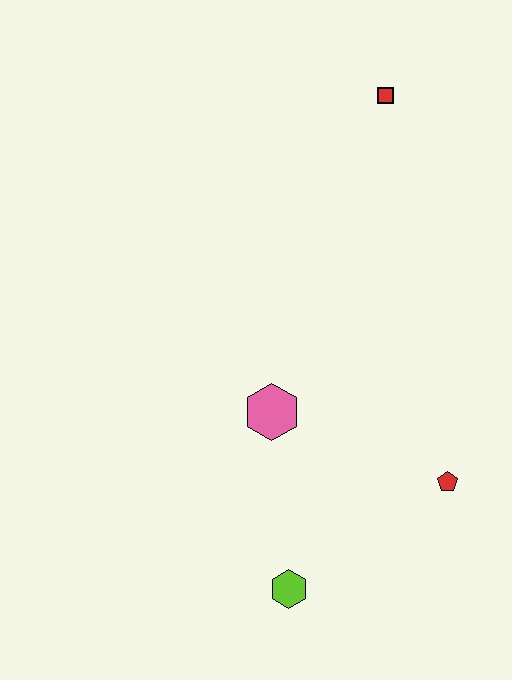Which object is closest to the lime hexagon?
The pink hexagon is closest to the lime hexagon.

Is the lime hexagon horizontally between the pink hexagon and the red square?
Yes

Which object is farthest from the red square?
The lime hexagon is farthest from the red square.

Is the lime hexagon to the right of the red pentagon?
No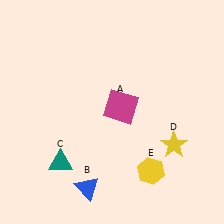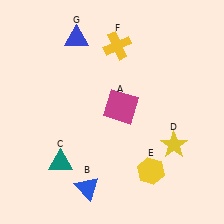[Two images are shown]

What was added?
A yellow cross (F), a blue triangle (G) were added in Image 2.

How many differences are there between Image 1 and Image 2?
There are 2 differences between the two images.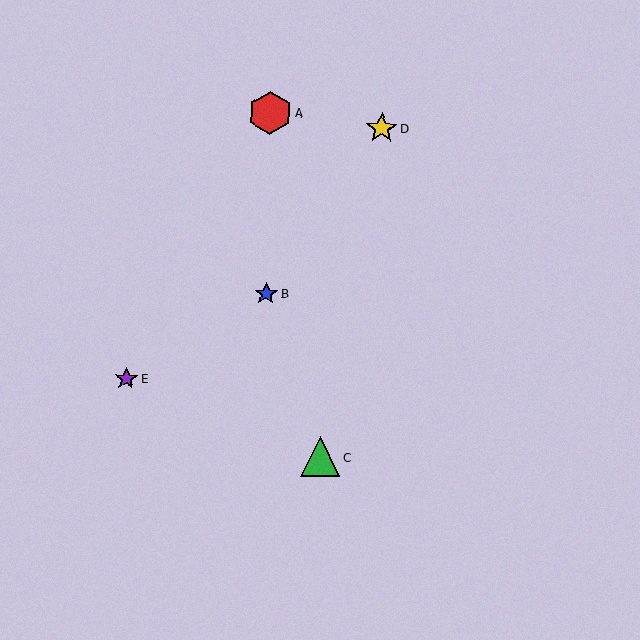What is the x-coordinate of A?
Object A is at x≈270.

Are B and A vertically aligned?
Yes, both are at x≈266.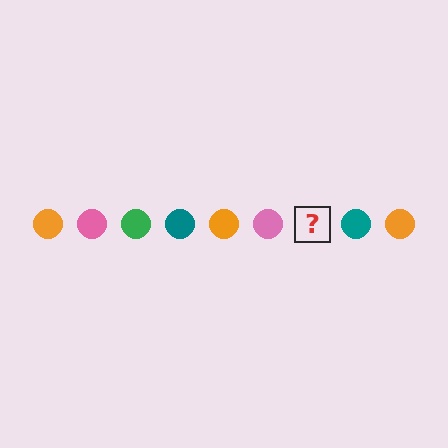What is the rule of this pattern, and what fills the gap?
The rule is that the pattern cycles through orange, pink, green, teal circles. The gap should be filled with a green circle.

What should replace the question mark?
The question mark should be replaced with a green circle.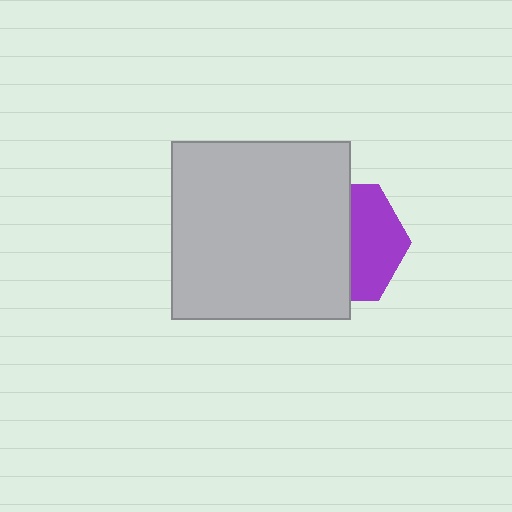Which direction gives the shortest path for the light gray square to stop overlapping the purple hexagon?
Moving left gives the shortest separation.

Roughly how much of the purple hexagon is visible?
A small part of it is visible (roughly 43%).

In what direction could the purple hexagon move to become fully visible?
The purple hexagon could move right. That would shift it out from behind the light gray square entirely.